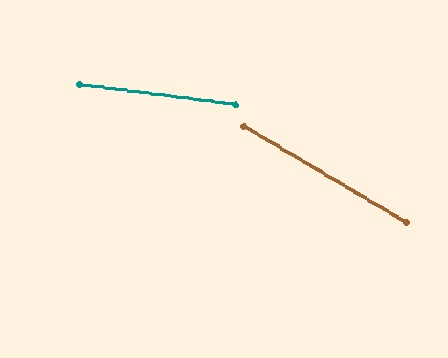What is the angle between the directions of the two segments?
Approximately 23 degrees.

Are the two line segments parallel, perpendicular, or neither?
Neither parallel nor perpendicular — they differ by about 23°.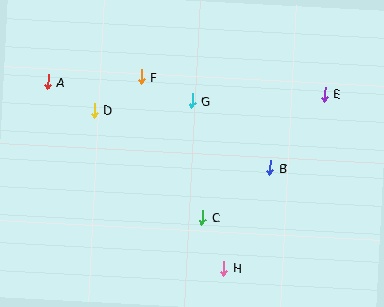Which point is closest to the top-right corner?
Point E is closest to the top-right corner.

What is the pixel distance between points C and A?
The distance between C and A is 205 pixels.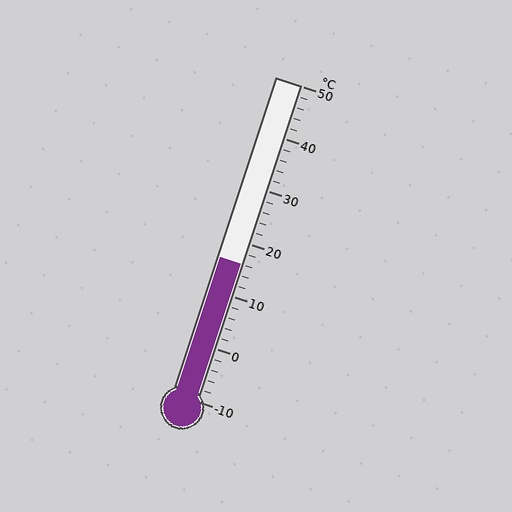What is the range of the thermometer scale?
The thermometer scale ranges from -10°C to 50°C.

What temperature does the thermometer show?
The thermometer shows approximately 16°C.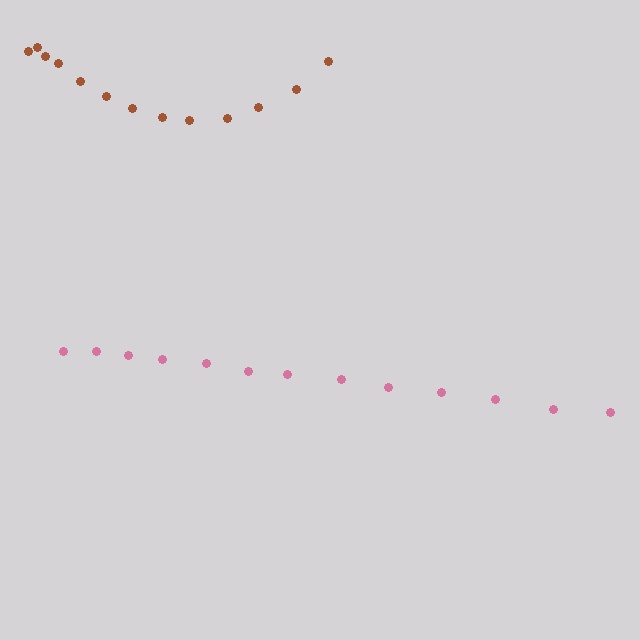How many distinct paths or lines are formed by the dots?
There are 2 distinct paths.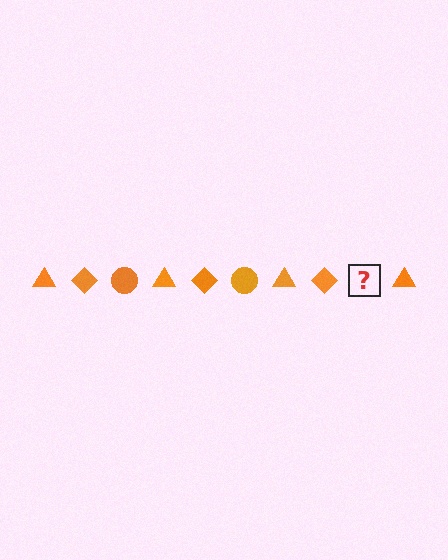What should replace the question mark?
The question mark should be replaced with an orange circle.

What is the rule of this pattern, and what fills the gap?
The rule is that the pattern cycles through triangle, diamond, circle shapes in orange. The gap should be filled with an orange circle.